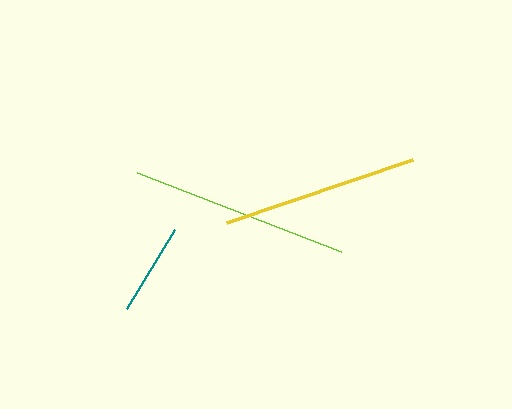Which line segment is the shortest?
The teal line is the shortest at approximately 93 pixels.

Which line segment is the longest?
The lime line is the longest at approximately 219 pixels.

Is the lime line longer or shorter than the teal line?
The lime line is longer than the teal line.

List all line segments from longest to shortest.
From longest to shortest: lime, yellow, teal.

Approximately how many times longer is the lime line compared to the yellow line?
The lime line is approximately 1.1 times the length of the yellow line.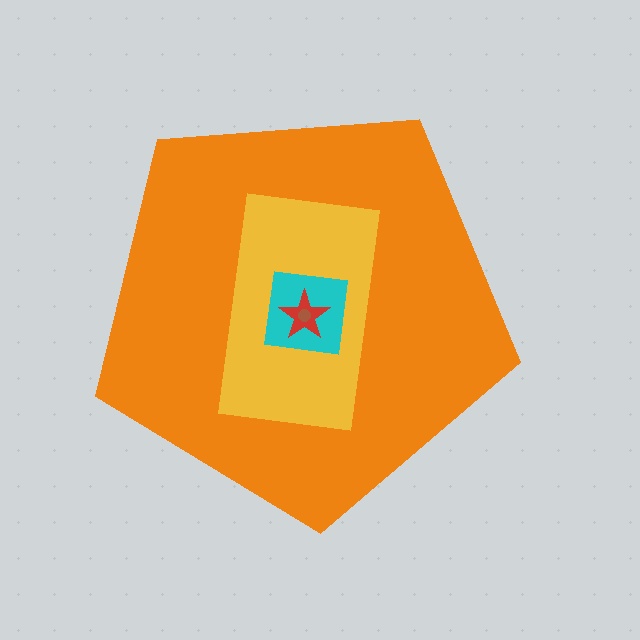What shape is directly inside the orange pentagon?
The yellow rectangle.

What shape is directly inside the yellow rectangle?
The cyan square.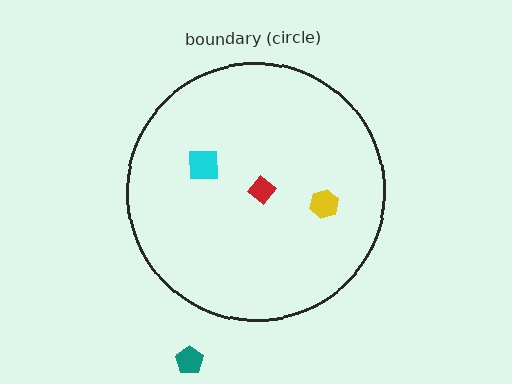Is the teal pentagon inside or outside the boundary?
Outside.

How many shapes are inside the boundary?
3 inside, 1 outside.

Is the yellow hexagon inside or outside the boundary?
Inside.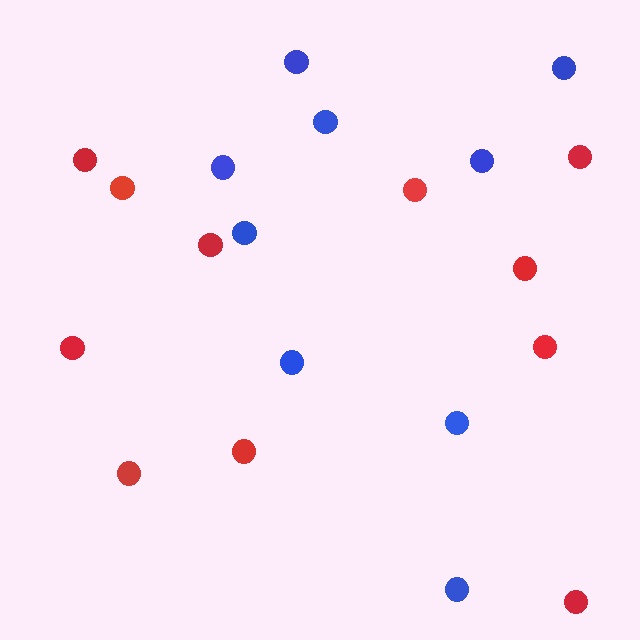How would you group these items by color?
There are 2 groups: one group of blue circles (9) and one group of red circles (11).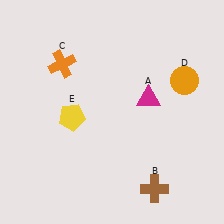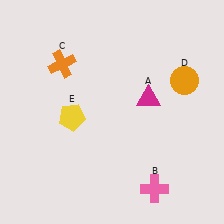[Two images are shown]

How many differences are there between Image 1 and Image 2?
There is 1 difference between the two images.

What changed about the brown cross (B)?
In Image 1, B is brown. In Image 2, it changed to pink.